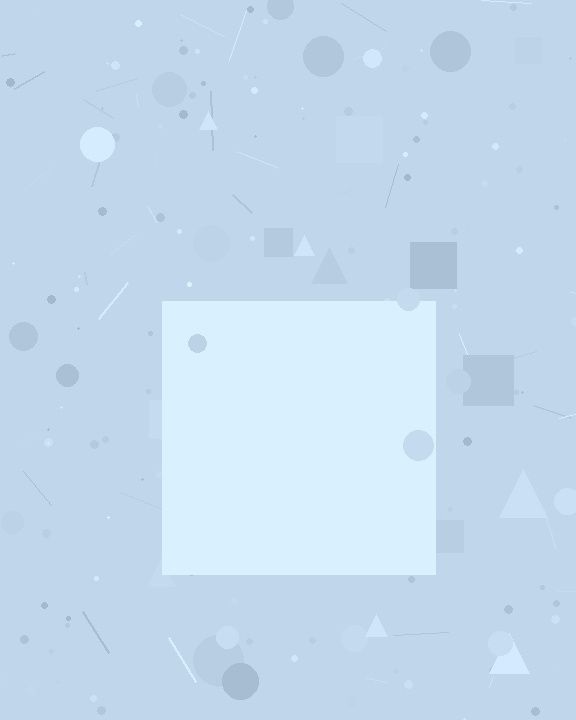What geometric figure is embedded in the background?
A square is embedded in the background.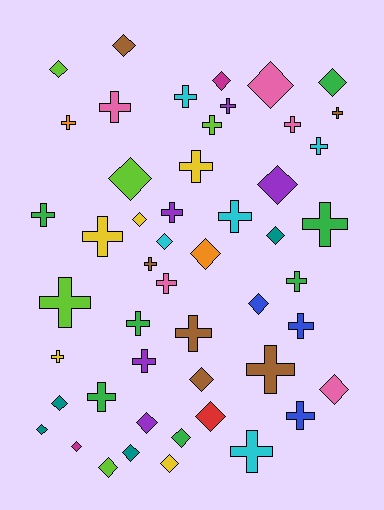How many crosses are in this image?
There are 27 crosses.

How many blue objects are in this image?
There are 3 blue objects.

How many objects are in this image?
There are 50 objects.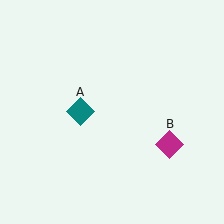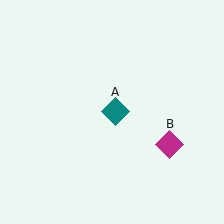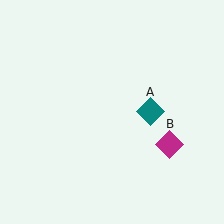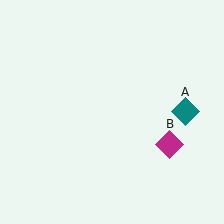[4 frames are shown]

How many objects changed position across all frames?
1 object changed position: teal diamond (object A).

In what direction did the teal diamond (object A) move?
The teal diamond (object A) moved right.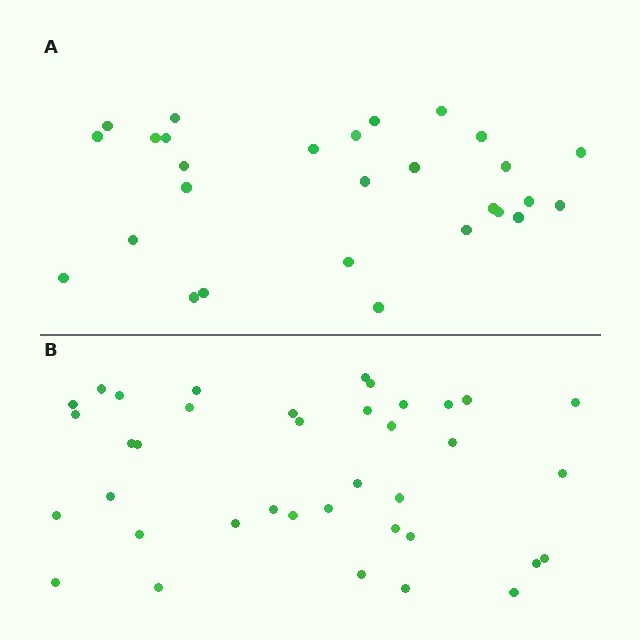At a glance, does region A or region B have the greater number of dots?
Region B (the bottom region) has more dots.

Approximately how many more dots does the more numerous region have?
Region B has roughly 10 or so more dots than region A.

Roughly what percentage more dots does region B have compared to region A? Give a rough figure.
About 35% more.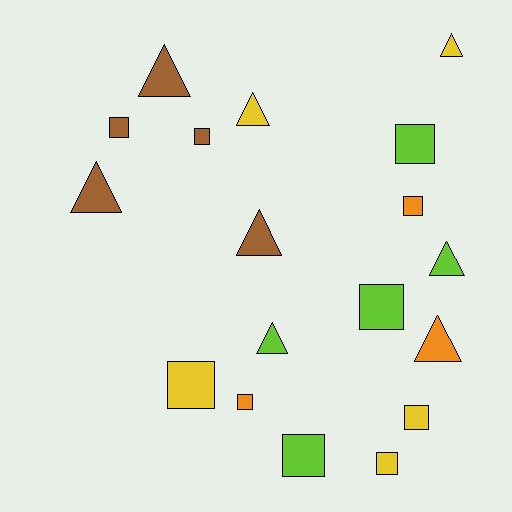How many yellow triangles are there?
There are 2 yellow triangles.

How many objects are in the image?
There are 18 objects.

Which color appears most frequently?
Lime, with 5 objects.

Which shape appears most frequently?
Square, with 10 objects.